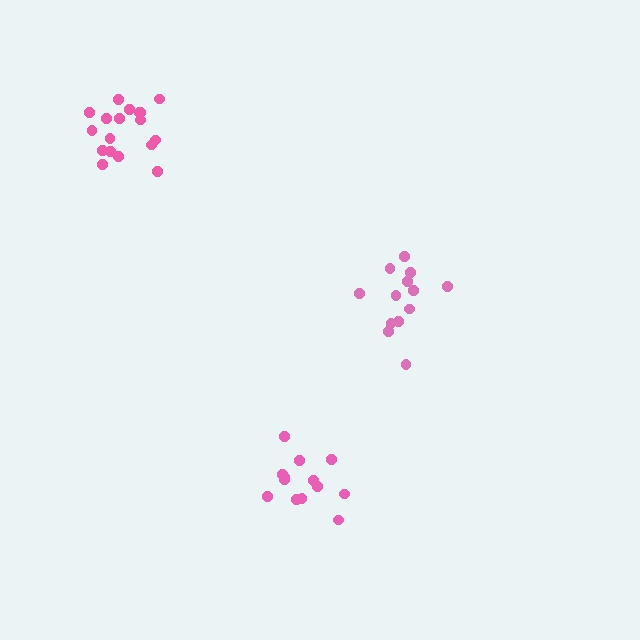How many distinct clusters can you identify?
There are 3 distinct clusters.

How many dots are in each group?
Group 1: 13 dots, Group 2: 13 dots, Group 3: 18 dots (44 total).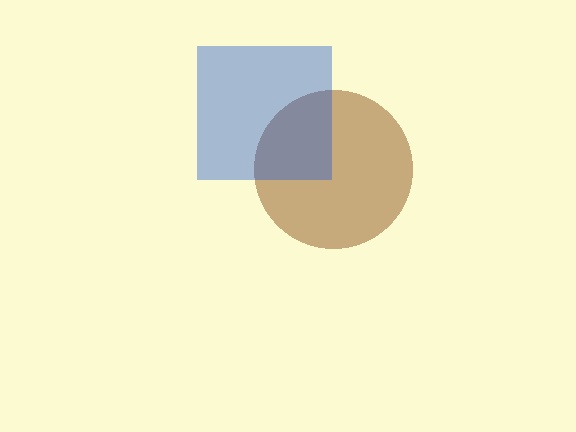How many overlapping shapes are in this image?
There are 2 overlapping shapes in the image.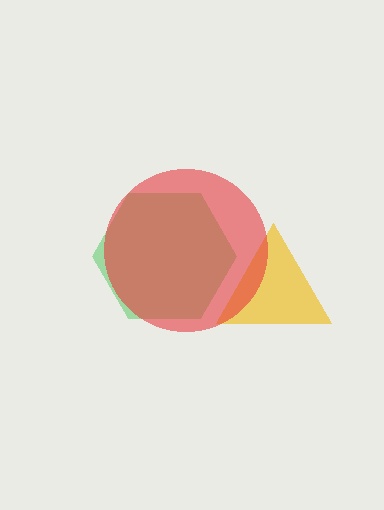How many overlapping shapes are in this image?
There are 3 overlapping shapes in the image.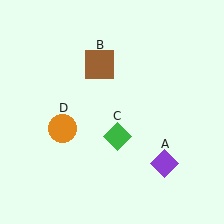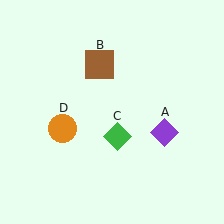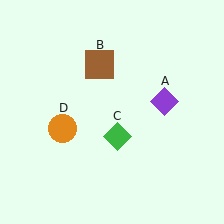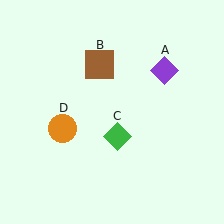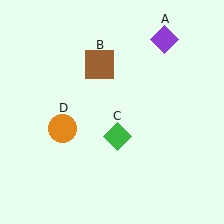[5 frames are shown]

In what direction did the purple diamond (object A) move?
The purple diamond (object A) moved up.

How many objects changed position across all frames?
1 object changed position: purple diamond (object A).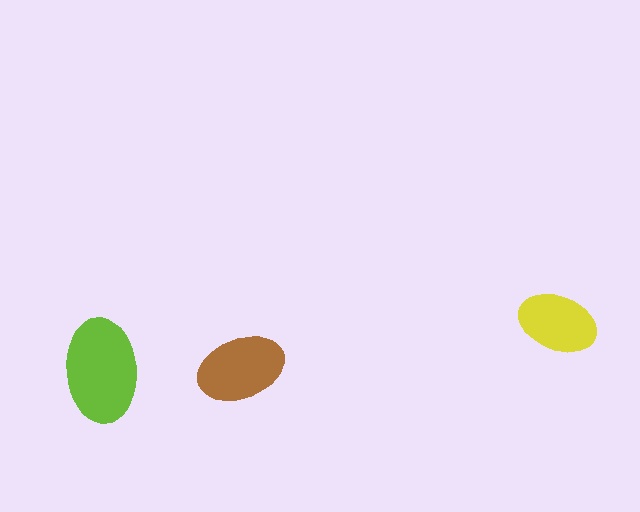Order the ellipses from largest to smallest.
the lime one, the brown one, the yellow one.